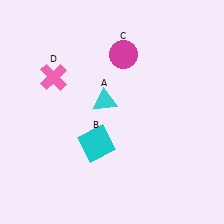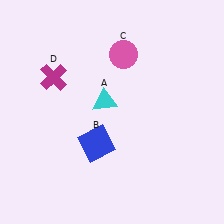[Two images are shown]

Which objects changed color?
B changed from cyan to blue. C changed from magenta to pink. D changed from pink to magenta.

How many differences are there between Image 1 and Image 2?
There are 3 differences between the two images.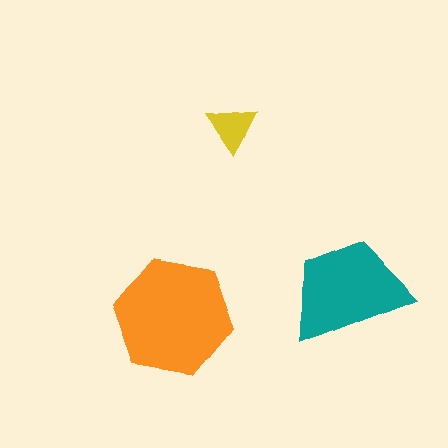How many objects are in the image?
There are 3 objects in the image.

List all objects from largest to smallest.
The orange hexagon, the teal trapezoid, the yellow triangle.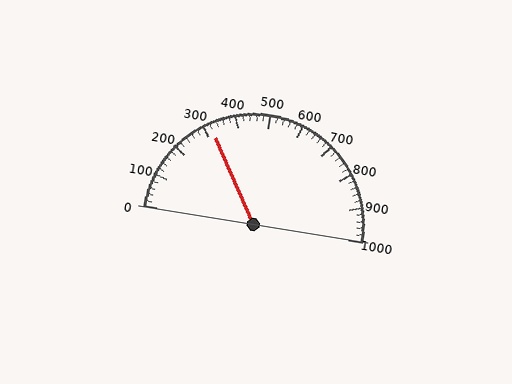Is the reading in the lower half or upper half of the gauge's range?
The reading is in the lower half of the range (0 to 1000).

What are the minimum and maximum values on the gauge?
The gauge ranges from 0 to 1000.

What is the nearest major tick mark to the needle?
The nearest major tick mark is 300.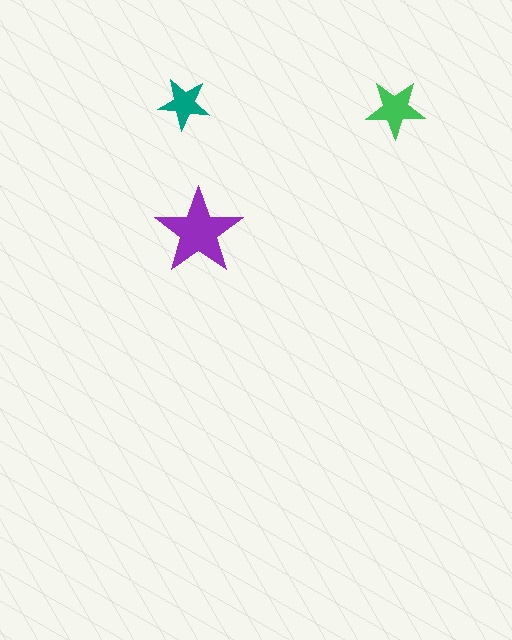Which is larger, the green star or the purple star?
The purple one.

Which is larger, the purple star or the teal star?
The purple one.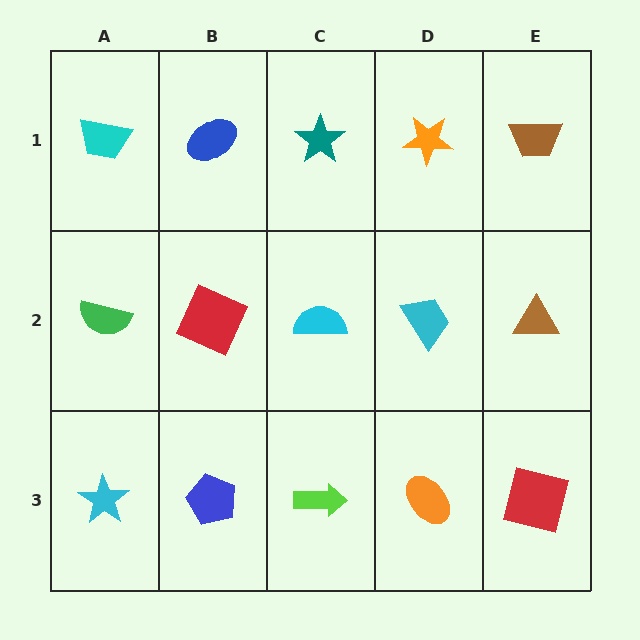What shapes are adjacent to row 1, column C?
A cyan semicircle (row 2, column C), a blue ellipse (row 1, column B), an orange star (row 1, column D).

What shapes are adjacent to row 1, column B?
A red square (row 2, column B), a cyan trapezoid (row 1, column A), a teal star (row 1, column C).